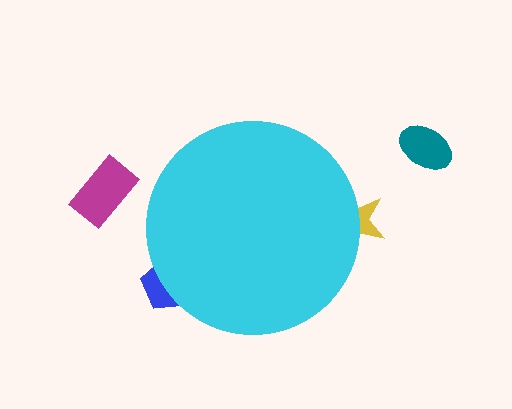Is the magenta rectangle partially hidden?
No, the magenta rectangle is fully visible.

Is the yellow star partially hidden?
Yes, the yellow star is partially hidden behind the cyan circle.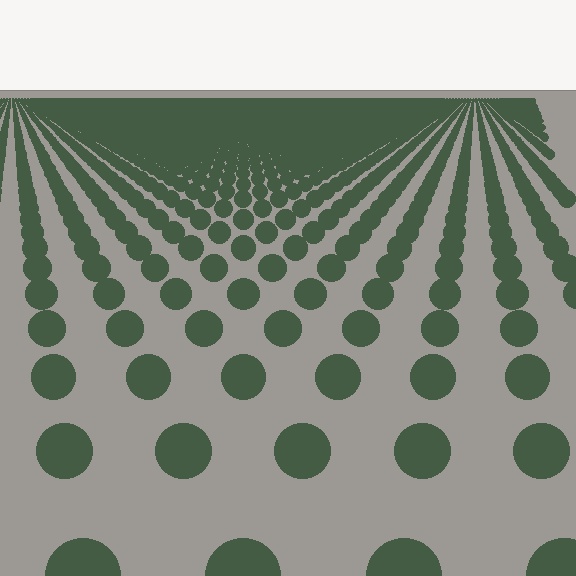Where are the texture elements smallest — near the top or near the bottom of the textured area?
Near the top.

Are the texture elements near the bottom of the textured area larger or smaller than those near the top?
Larger. Near the bottom, elements are closer to the viewer and appear at a bigger on-screen size.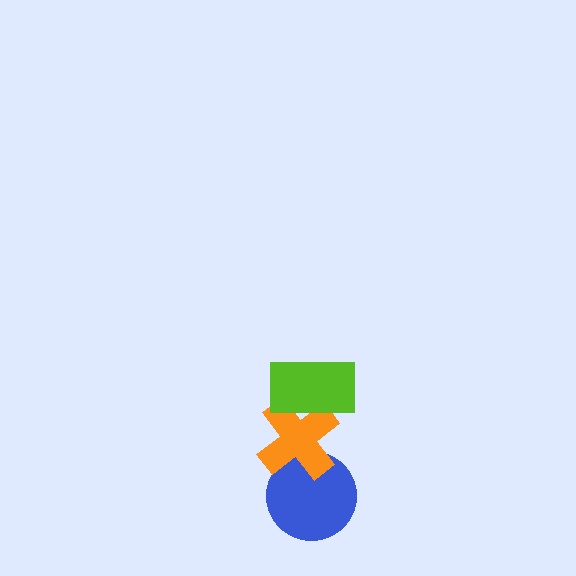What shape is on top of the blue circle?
The orange cross is on top of the blue circle.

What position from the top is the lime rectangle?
The lime rectangle is 1st from the top.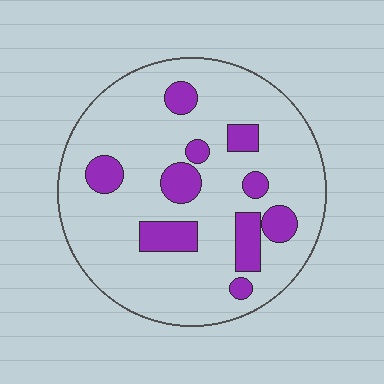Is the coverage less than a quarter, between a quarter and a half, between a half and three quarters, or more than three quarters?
Less than a quarter.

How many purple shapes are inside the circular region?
10.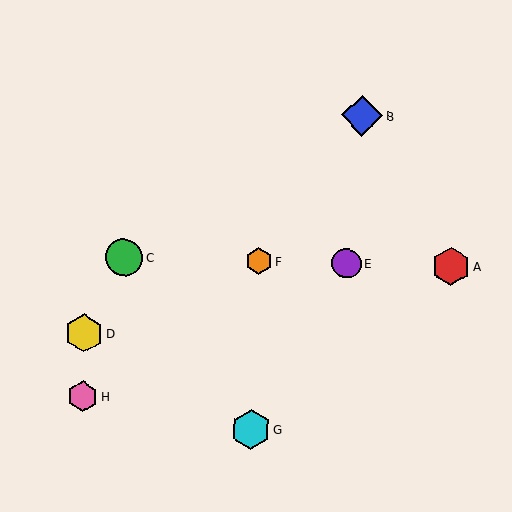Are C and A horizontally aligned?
Yes, both are at y≈258.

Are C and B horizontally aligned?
No, C is at y≈258 and B is at y≈115.